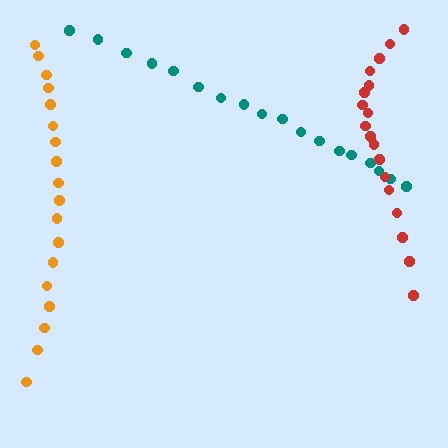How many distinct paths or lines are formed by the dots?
There are 3 distinct paths.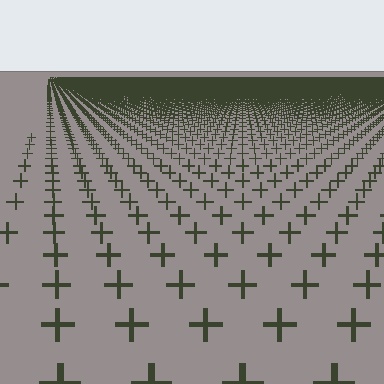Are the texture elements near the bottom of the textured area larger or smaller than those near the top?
Larger. Near the bottom, elements are closer to the viewer and appear at a bigger on-screen size.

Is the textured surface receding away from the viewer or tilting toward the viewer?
The surface is receding away from the viewer. Texture elements get smaller and denser toward the top.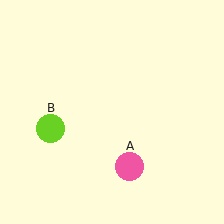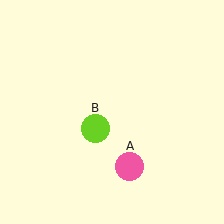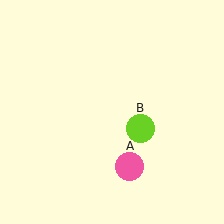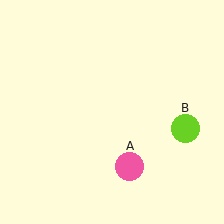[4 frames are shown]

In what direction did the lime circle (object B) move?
The lime circle (object B) moved right.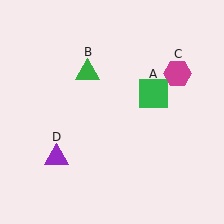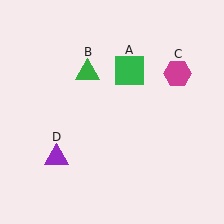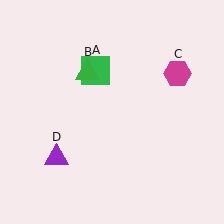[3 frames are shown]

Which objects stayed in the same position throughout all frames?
Green triangle (object B) and magenta hexagon (object C) and purple triangle (object D) remained stationary.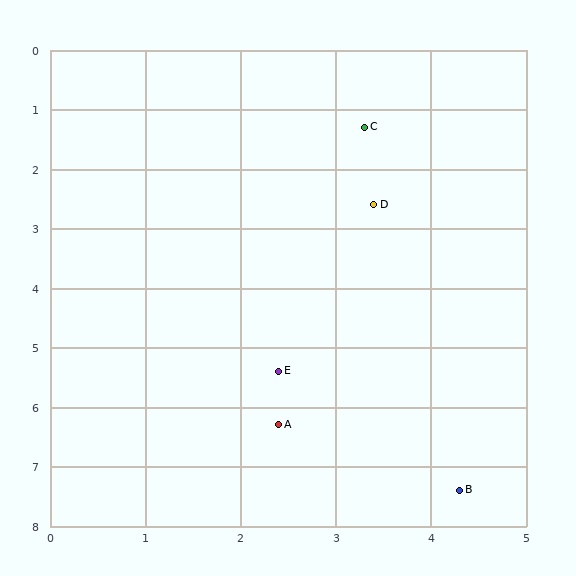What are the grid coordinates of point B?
Point B is at approximately (4.3, 7.4).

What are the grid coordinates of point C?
Point C is at approximately (3.3, 1.3).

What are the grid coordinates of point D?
Point D is at approximately (3.4, 2.6).